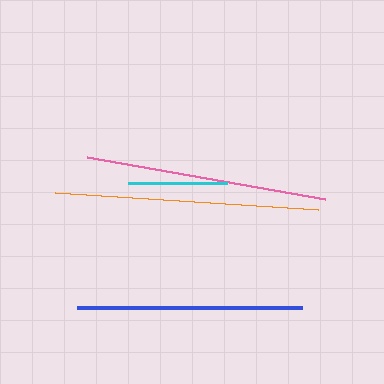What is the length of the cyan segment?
The cyan segment is approximately 99 pixels long.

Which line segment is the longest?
The orange line is the longest at approximately 264 pixels.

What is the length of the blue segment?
The blue segment is approximately 225 pixels long.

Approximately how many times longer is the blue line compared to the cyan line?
The blue line is approximately 2.3 times the length of the cyan line.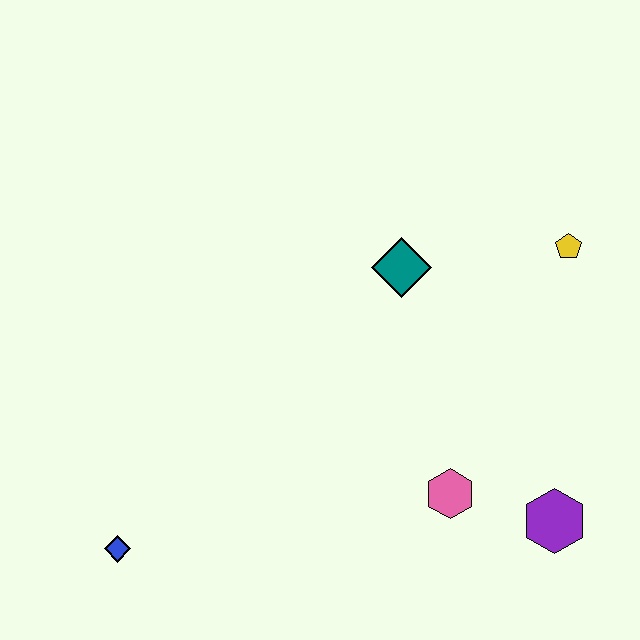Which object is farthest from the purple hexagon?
The blue diamond is farthest from the purple hexagon.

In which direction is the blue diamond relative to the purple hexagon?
The blue diamond is to the left of the purple hexagon.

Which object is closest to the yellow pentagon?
The teal diamond is closest to the yellow pentagon.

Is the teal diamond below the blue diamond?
No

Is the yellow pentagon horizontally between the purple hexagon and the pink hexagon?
No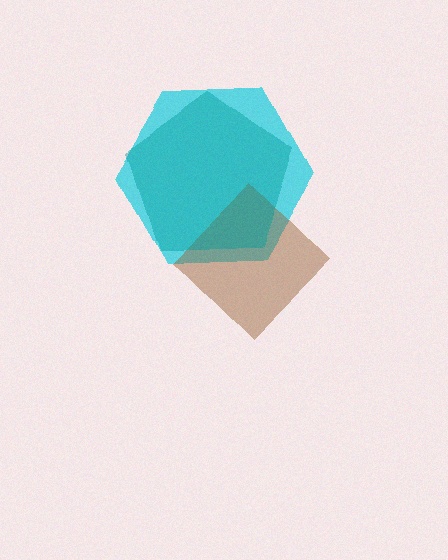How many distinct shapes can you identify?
There are 3 distinct shapes: a cyan hexagon, a brown diamond, a teal pentagon.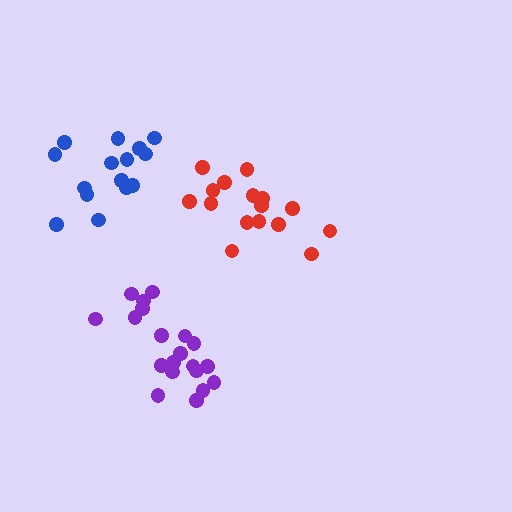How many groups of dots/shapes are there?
There are 3 groups.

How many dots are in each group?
Group 1: 20 dots, Group 2: 15 dots, Group 3: 16 dots (51 total).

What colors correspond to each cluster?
The clusters are colored: purple, blue, red.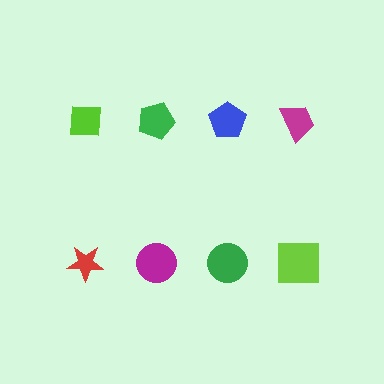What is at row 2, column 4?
A lime square.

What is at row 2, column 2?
A magenta circle.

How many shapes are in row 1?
4 shapes.